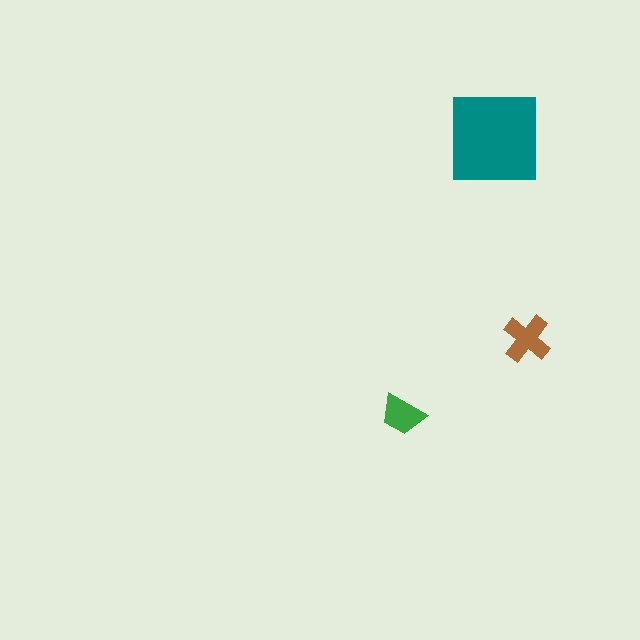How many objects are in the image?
There are 3 objects in the image.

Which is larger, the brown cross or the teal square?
The teal square.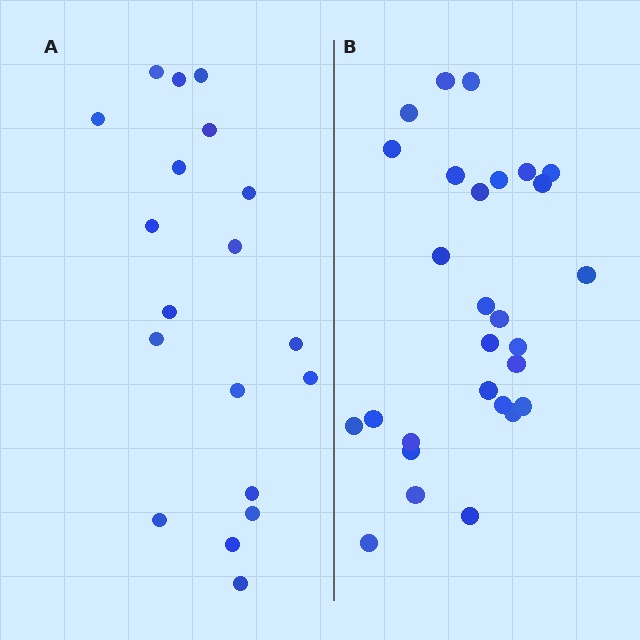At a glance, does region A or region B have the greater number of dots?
Region B (the right region) has more dots.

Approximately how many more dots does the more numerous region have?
Region B has roughly 8 or so more dots than region A.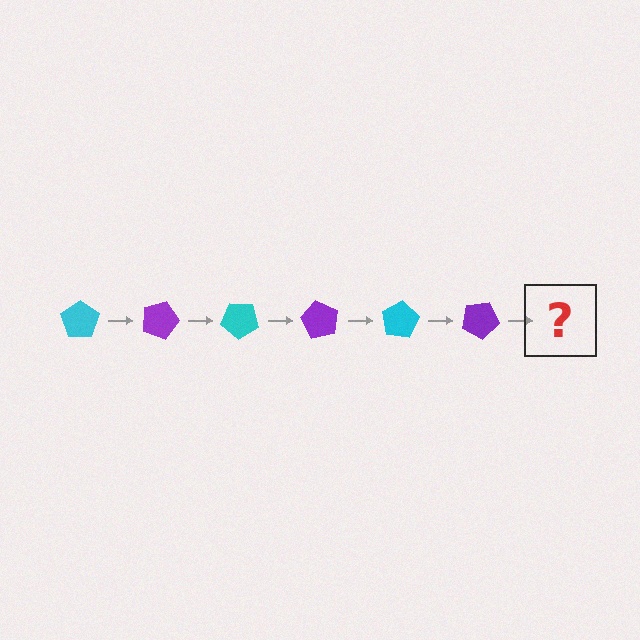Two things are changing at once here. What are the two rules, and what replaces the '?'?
The two rules are that it rotates 20 degrees each step and the color cycles through cyan and purple. The '?' should be a cyan pentagon, rotated 120 degrees from the start.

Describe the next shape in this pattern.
It should be a cyan pentagon, rotated 120 degrees from the start.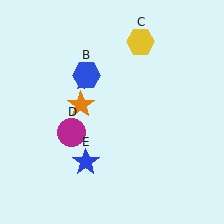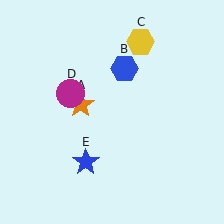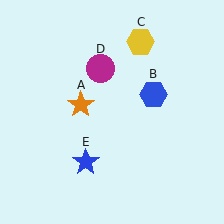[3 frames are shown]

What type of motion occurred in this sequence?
The blue hexagon (object B), magenta circle (object D) rotated clockwise around the center of the scene.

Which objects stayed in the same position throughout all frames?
Orange star (object A) and yellow hexagon (object C) and blue star (object E) remained stationary.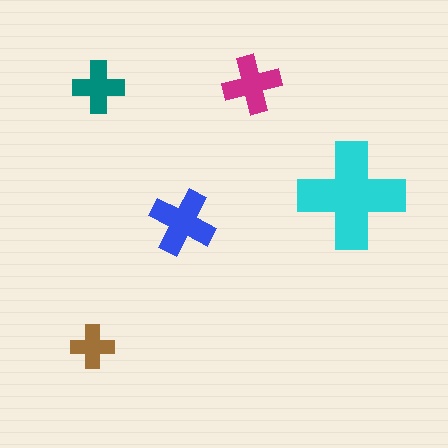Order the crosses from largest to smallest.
the cyan one, the blue one, the magenta one, the teal one, the brown one.